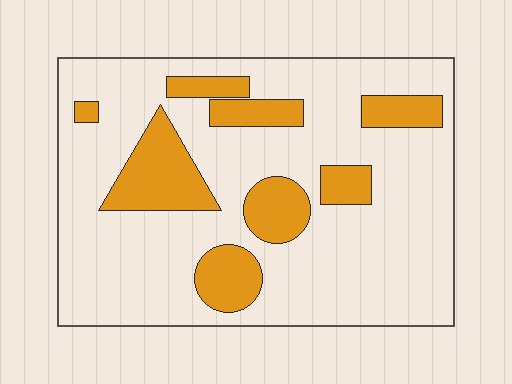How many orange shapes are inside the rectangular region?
8.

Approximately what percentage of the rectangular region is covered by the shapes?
Approximately 20%.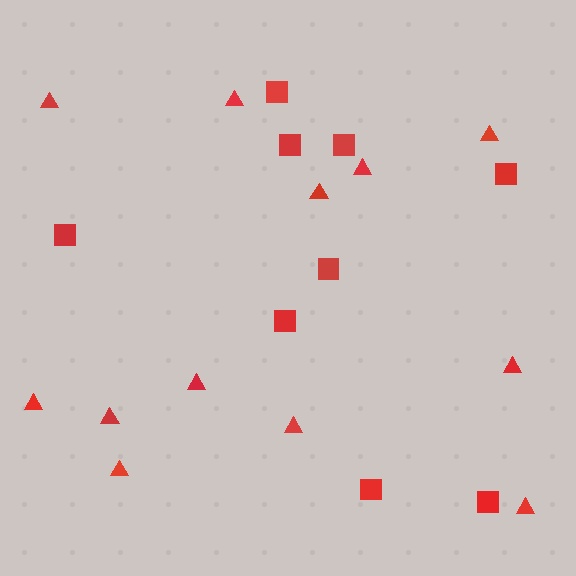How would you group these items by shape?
There are 2 groups: one group of squares (9) and one group of triangles (12).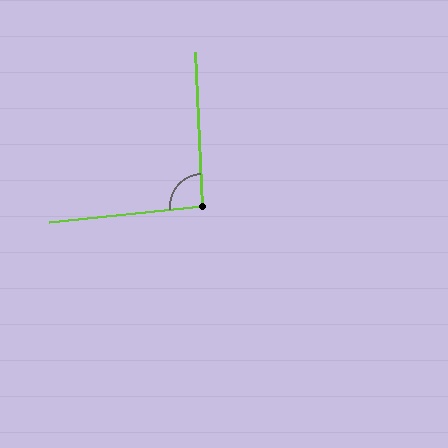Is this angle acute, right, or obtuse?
It is approximately a right angle.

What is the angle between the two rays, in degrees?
Approximately 94 degrees.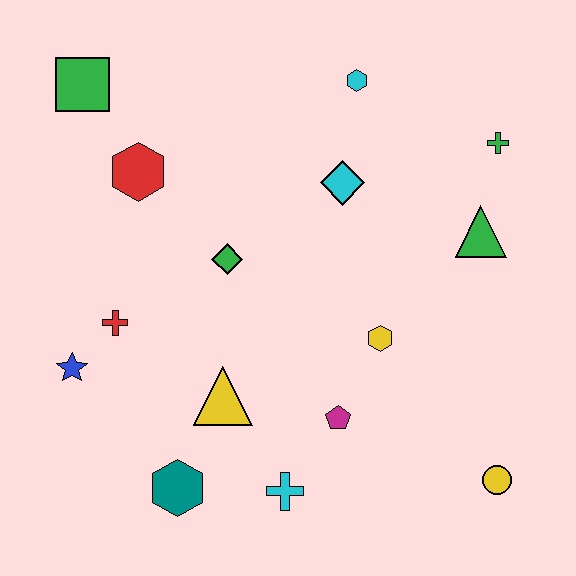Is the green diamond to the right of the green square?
Yes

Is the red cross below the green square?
Yes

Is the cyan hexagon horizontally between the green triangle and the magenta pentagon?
Yes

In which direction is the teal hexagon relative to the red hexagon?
The teal hexagon is below the red hexagon.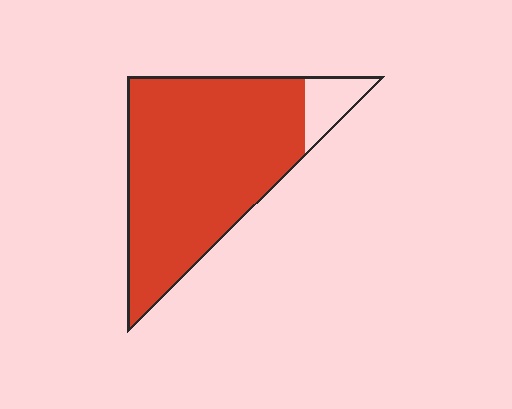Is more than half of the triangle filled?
Yes.